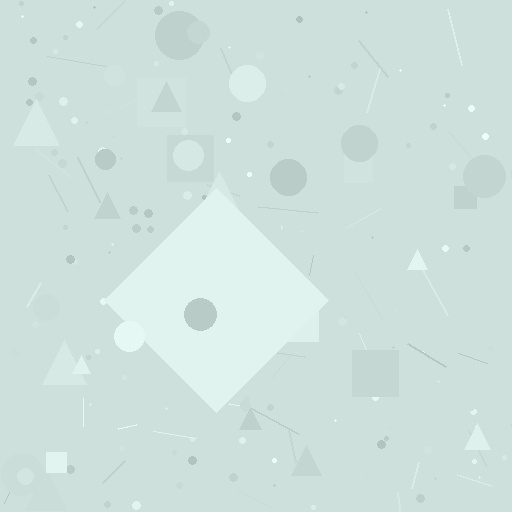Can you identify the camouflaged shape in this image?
The camouflaged shape is a diamond.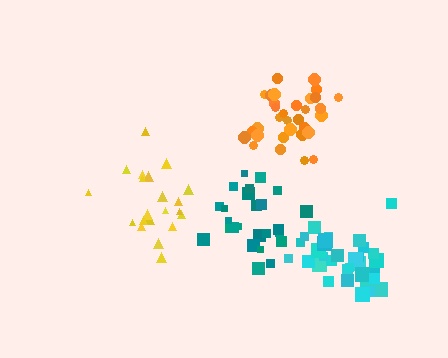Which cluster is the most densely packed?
Orange.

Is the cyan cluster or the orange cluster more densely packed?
Orange.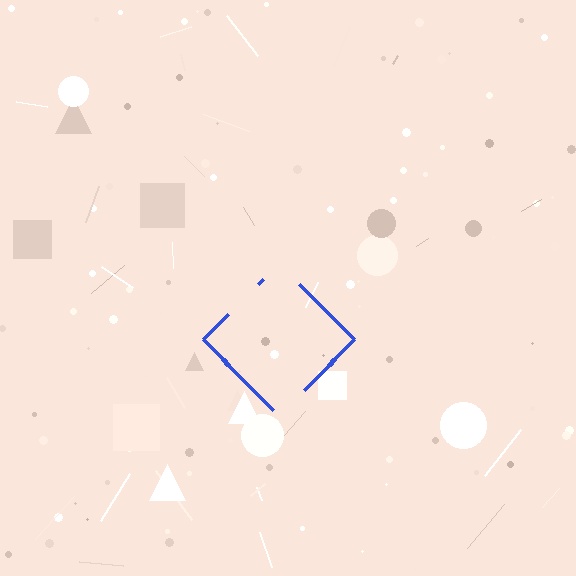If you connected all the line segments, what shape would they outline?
They would outline a diamond.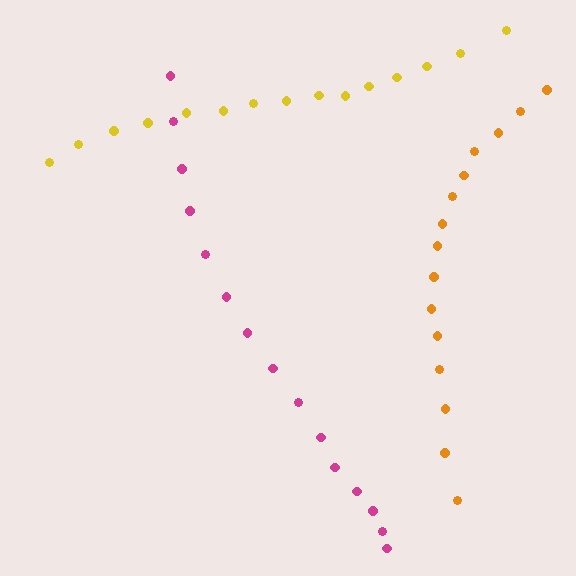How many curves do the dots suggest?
There are 3 distinct paths.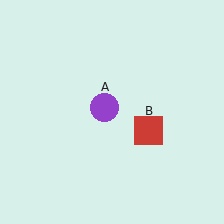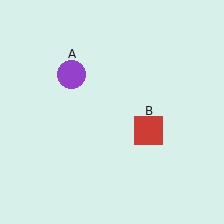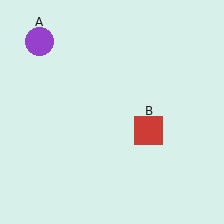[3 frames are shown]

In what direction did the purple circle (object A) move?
The purple circle (object A) moved up and to the left.